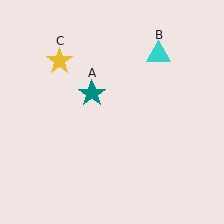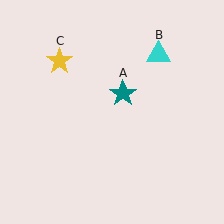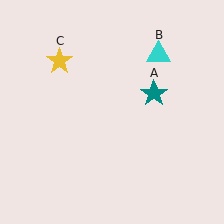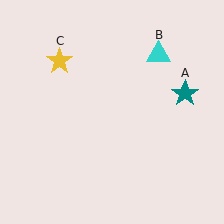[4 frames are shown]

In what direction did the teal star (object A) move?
The teal star (object A) moved right.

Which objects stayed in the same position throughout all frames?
Cyan triangle (object B) and yellow star (object C) remained stationary.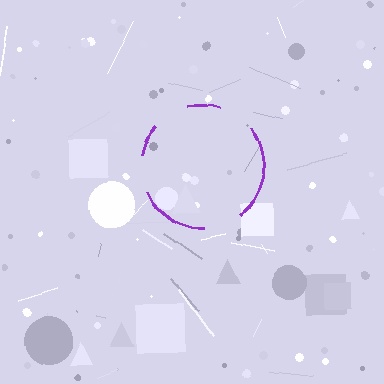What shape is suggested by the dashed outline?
The dashed outline suggests a circle.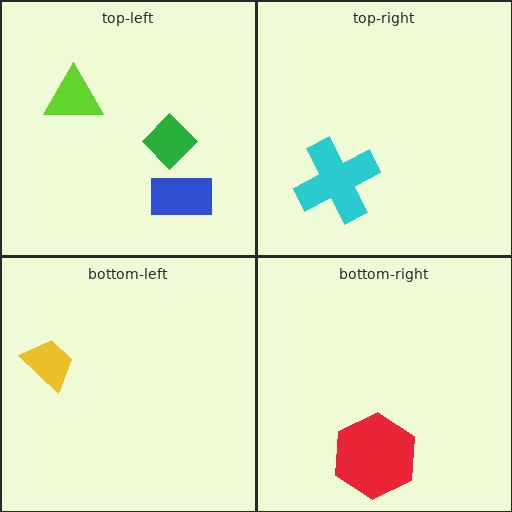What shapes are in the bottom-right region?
The red hexagon.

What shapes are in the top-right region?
The cyan cross.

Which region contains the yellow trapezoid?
The bottom-left region.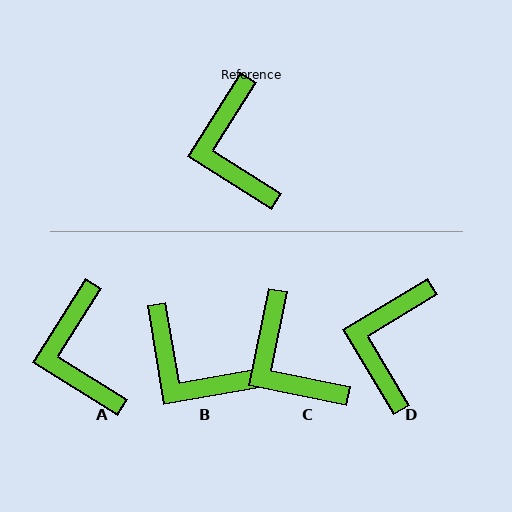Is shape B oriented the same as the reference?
No, it is off by about 42 degrees.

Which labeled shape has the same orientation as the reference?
A.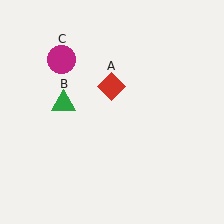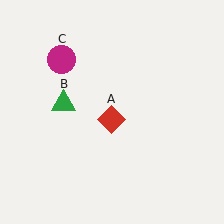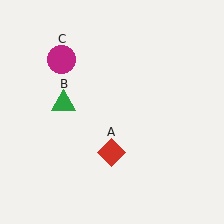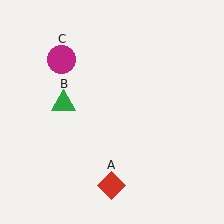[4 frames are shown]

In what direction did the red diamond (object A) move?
The red diamond (object A) moved down.